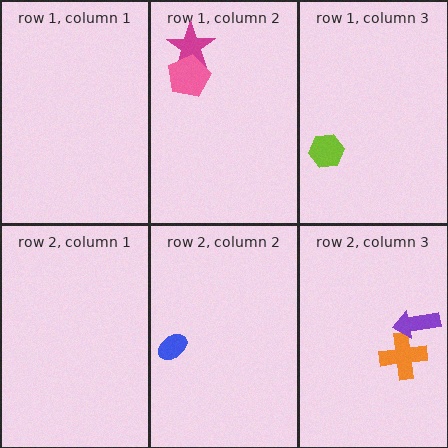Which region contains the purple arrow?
The row 2, column 3 region.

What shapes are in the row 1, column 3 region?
The lime hexagon.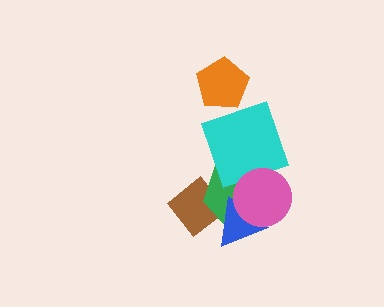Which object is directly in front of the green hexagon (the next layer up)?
The blue triangle is directly in front of the green hexagon.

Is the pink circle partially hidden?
No, no other shape covers it.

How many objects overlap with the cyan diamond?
3 objects overlap with the cyan diamond.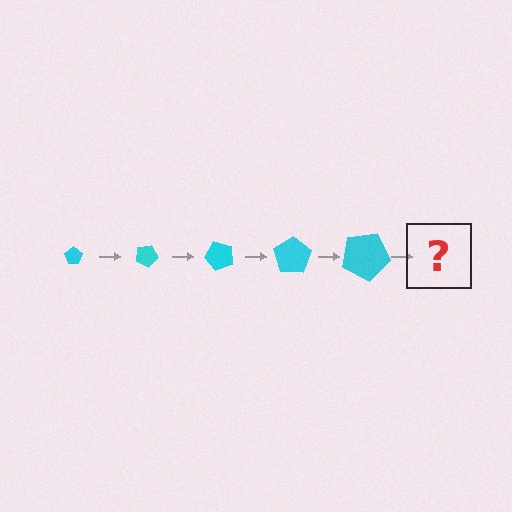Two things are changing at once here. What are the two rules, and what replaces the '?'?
The two rules are that the pentagon grows larger each step and it rotates 25 degrees each step. The '?' should be a pentagon, larger than the previous one and rotated 125 degrees from the start.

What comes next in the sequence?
The next element should be a pentagon, larger than the previous one and rotated 125 degrees from the start.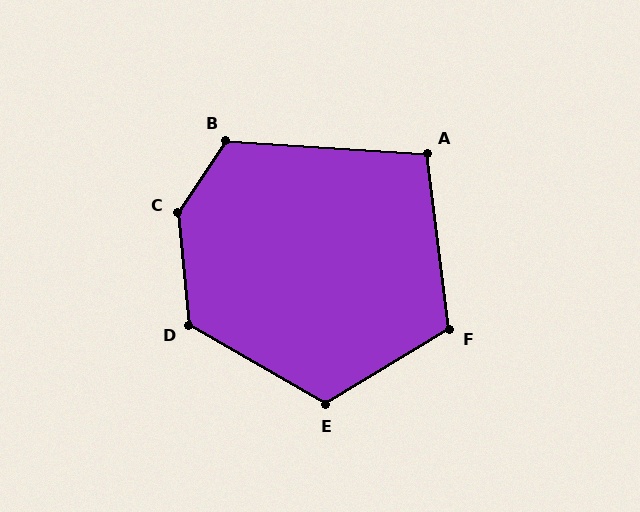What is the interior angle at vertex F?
Approximately 114 degrees (obtuse).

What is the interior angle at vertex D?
Approximately 125 degrees (obtuse).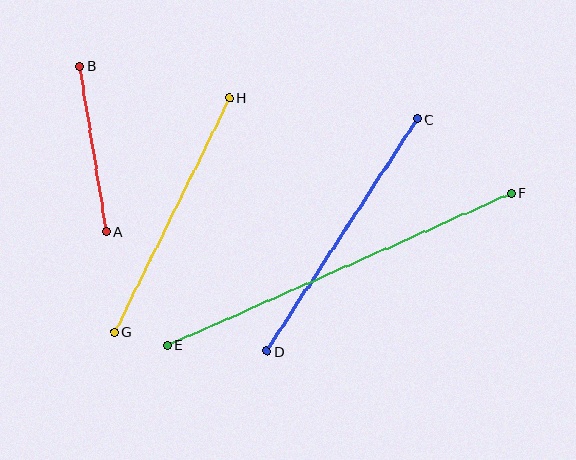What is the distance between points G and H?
The distance is approximately 261 pixels.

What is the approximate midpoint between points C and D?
The midpoint is at approximately (342, 235) pixels.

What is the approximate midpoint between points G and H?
The midpoint is at approximately (172, 215) pixels.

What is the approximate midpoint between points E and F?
The midpoint is at approximately (339, 269) pixels.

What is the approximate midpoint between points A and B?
The midpoint is at approximately (93, 149) pixels.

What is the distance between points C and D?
The distance is approximately 276 pixels.